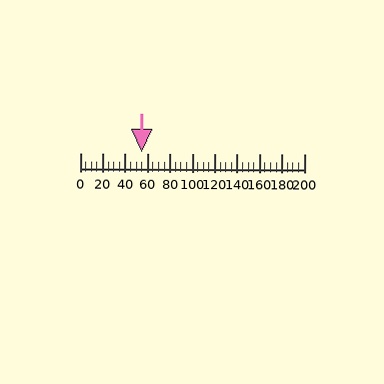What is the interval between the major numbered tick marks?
The major tick marks are spaced 20 units apart.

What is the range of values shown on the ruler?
The ruler shows values from 0 to 200.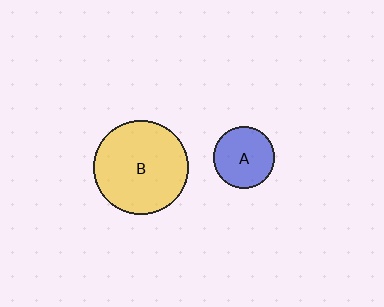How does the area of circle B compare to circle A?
Approximately 2.3 times.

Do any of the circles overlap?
No, none of the circles overlap.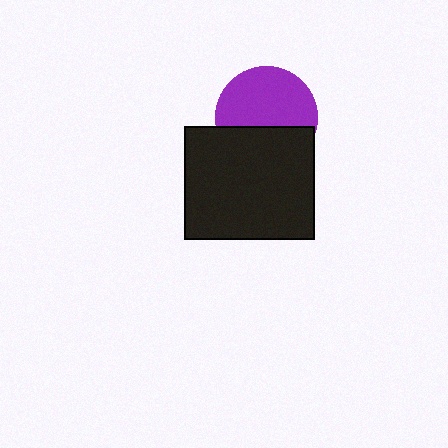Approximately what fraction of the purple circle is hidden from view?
Roughly 40% of the purple circle is hidden behind the black rectangle.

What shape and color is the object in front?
The object in front is a black rectangle.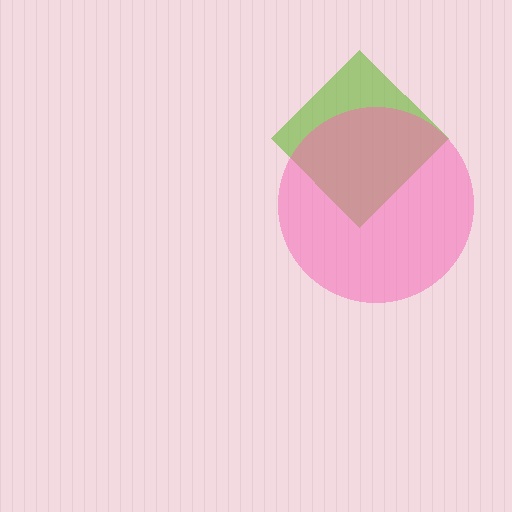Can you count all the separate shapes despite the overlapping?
Yes, there are 2 separate shapes.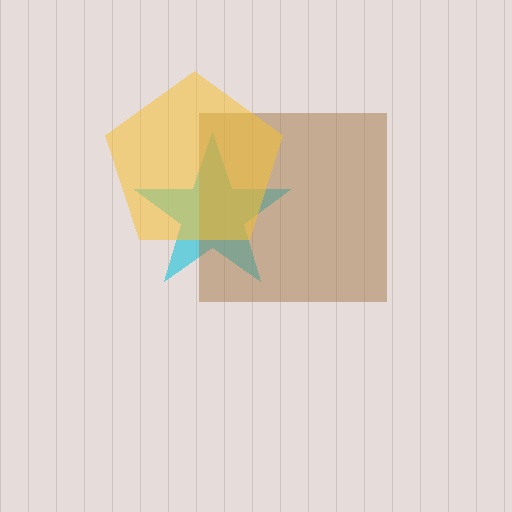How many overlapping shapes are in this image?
There are 3 overlapping shapes in the image.